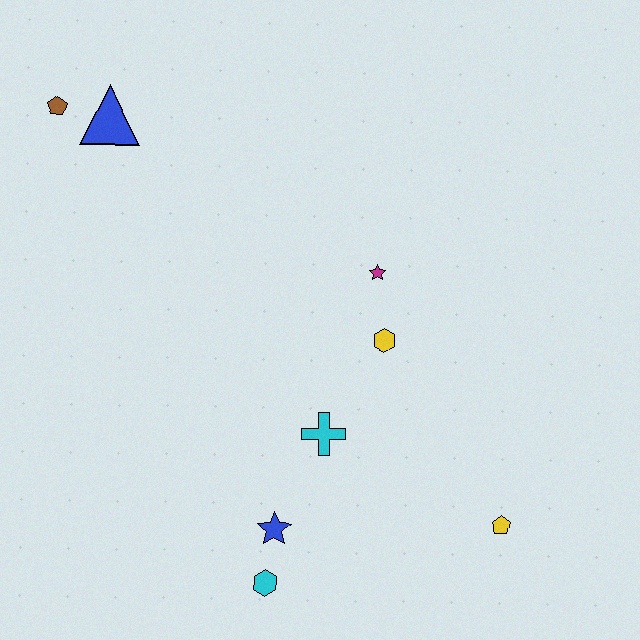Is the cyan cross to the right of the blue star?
Yes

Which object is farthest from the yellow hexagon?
The brown pentagon is farthest from the yellow hexagon.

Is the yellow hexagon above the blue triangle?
No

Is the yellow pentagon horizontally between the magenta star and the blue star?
No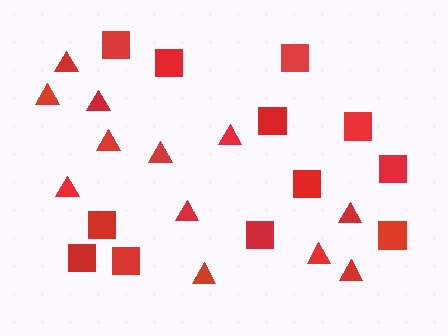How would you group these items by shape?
There are 2 groups: one group of triangles (12) and one group of squares (12).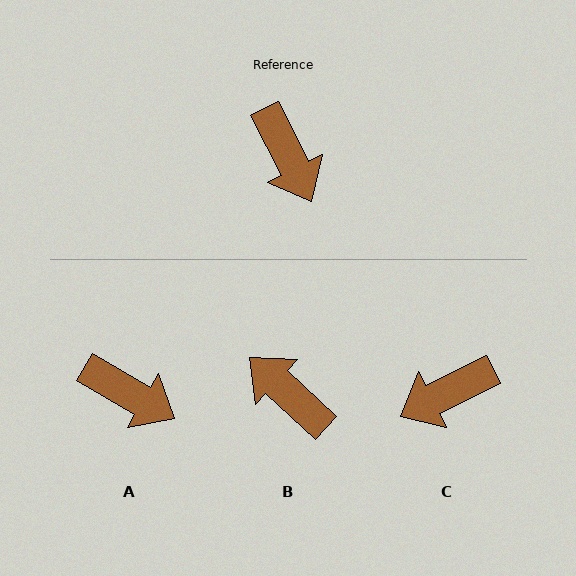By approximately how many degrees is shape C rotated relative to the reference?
Approximately 90 degrees clockwise.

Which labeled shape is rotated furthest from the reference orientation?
B, about 160 degrees away.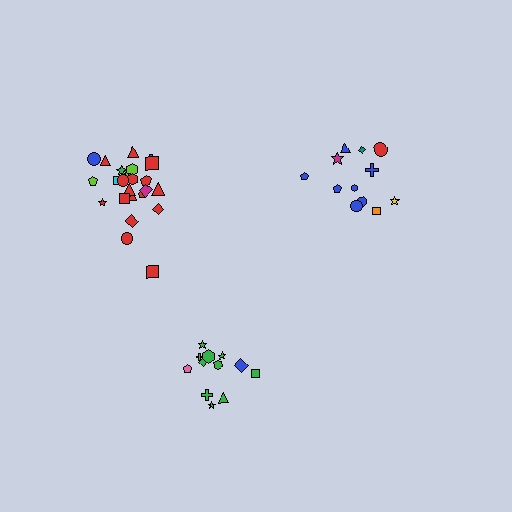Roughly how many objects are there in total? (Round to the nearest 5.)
Roughly 50 objects in total.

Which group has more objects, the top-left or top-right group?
The top-left group.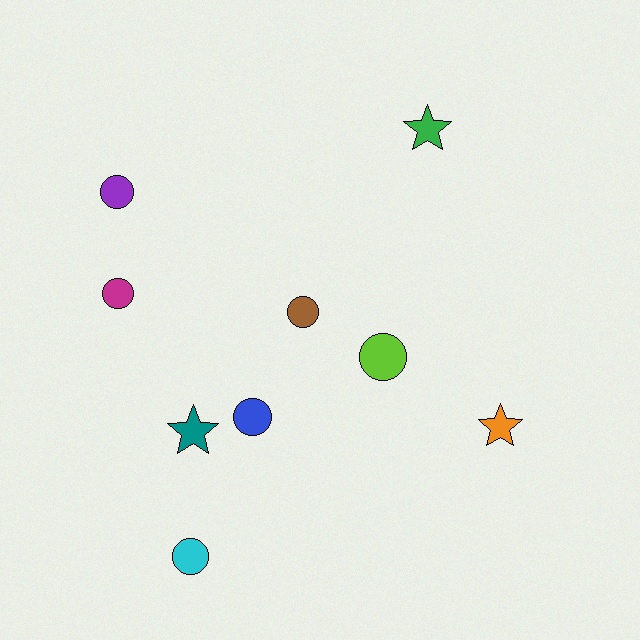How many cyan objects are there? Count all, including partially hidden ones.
There is 1 cyan object.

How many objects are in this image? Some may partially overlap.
There are 9 objects.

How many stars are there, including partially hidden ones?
There are 3 stars.